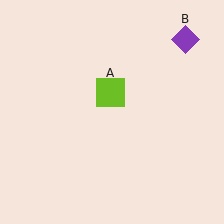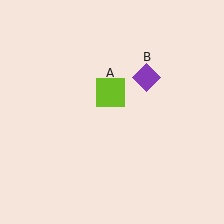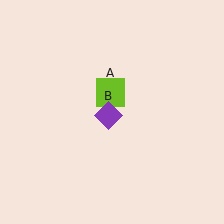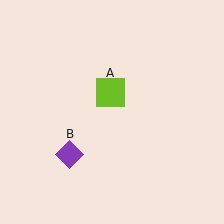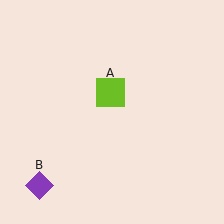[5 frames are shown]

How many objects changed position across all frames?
1 object changed position: purple diamond (object B).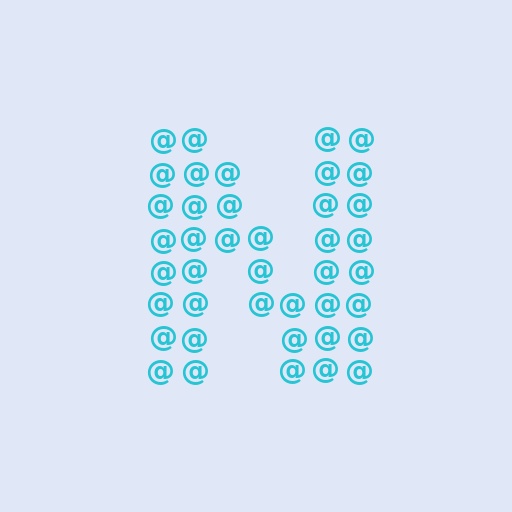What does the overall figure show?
The overall figure shows the letter N.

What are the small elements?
The small elements are at signs.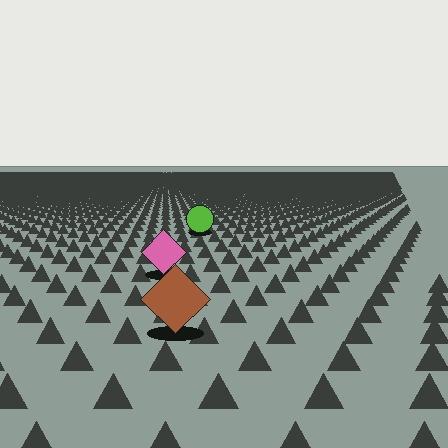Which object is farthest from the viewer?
The lime circle is farthest from the viewer. It appears smaller and the ground texture around it is denser.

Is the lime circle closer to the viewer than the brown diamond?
No. The brown diamond is closer — you can tell from the texture gradient: the ground texture is coarser near it.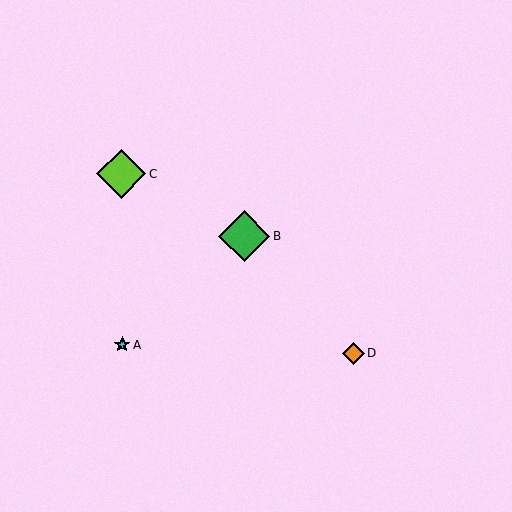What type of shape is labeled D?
Shape D is an orange diamond.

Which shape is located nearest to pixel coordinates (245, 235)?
The green diamond (labeled B) at (244, 236) is nearest to that location.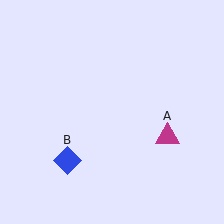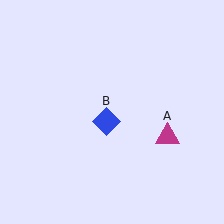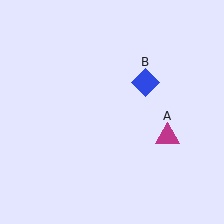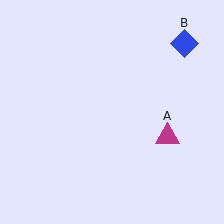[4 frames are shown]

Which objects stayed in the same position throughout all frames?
Magenta triangle (object A) remained stationary.